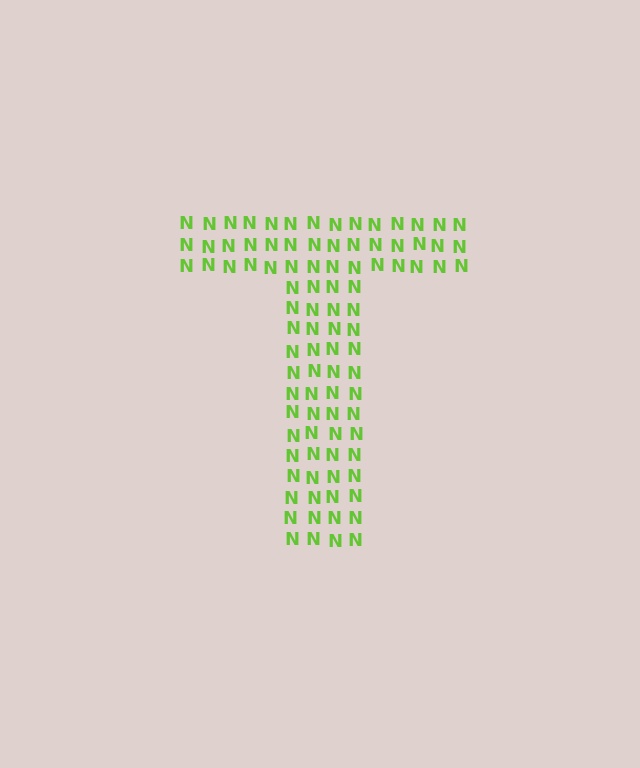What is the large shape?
The large shape is the letter T.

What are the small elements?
The small elements are letter N's.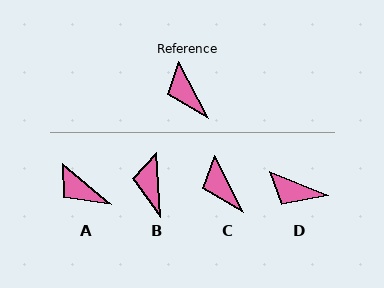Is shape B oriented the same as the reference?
No, it is off by about 24 degrees.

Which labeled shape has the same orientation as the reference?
C.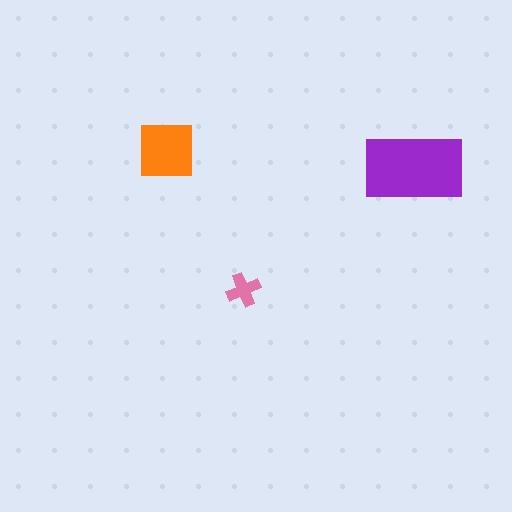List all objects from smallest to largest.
The pink cross, the orange square, the purple rectangle.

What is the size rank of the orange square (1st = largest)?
2nd.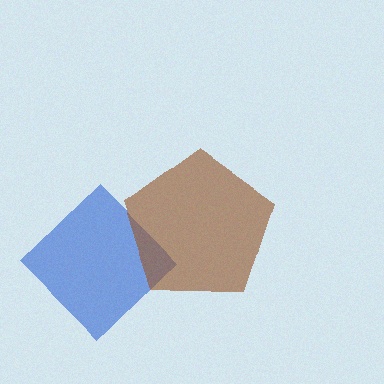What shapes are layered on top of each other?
The layered shapes are: a blue diamond, a brown pentagon.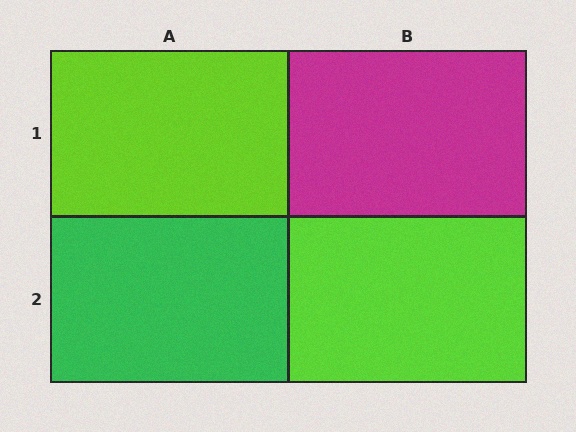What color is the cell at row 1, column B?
Magenta.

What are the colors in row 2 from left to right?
Green, lime.